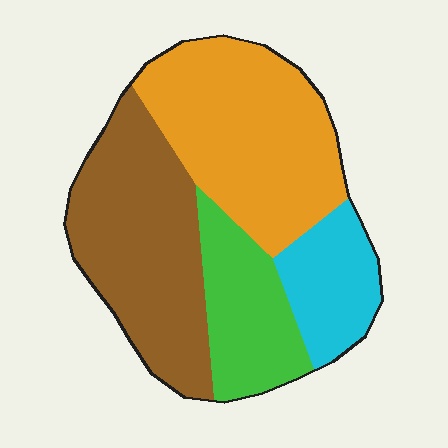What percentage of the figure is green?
Green covers roughly 15% of the figure.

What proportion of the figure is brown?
Brown takes up about one third (1/3) of the figure.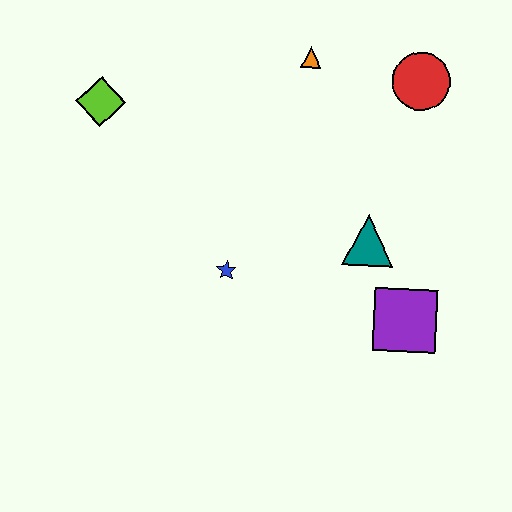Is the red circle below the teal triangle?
No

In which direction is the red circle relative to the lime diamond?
The red circle is to the right of the lime diamond.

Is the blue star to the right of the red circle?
No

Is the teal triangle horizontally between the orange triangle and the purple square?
Yes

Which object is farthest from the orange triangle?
The purple square is farthest from the orange triangle.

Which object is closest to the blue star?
The teal triangle is closest to the blue star.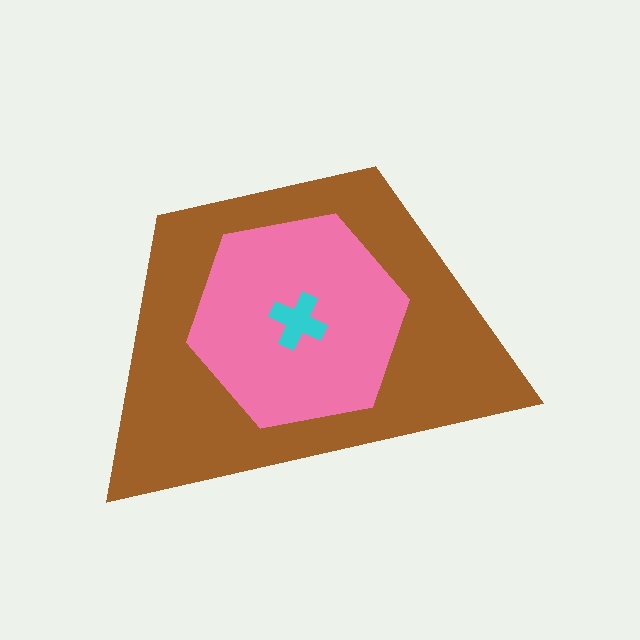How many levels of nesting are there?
3.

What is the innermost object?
The cyan cross.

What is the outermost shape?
The brown trapezoid.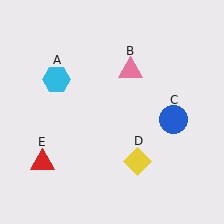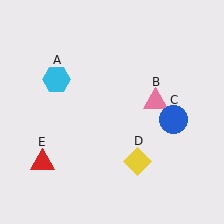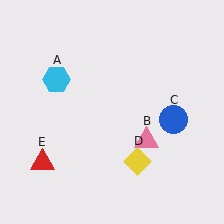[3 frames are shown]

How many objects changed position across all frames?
1 object changed position: pink triangle (object B).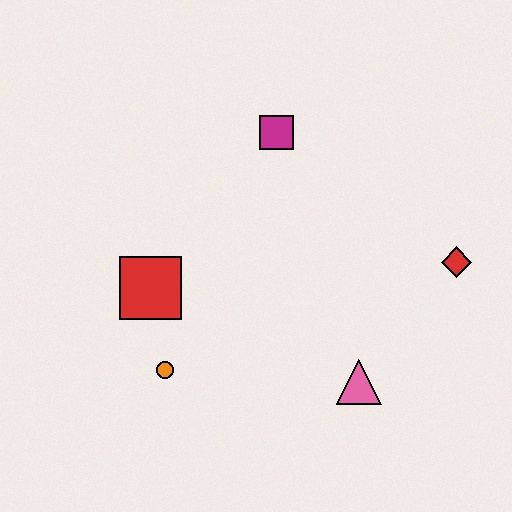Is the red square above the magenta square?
No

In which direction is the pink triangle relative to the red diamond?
The pink triangle is below the red diamond.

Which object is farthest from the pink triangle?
The magenta square is farthest from the pink triangle.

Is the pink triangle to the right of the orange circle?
Yes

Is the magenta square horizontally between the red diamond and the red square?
Yes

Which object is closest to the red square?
The orange circle is closest to the red square.